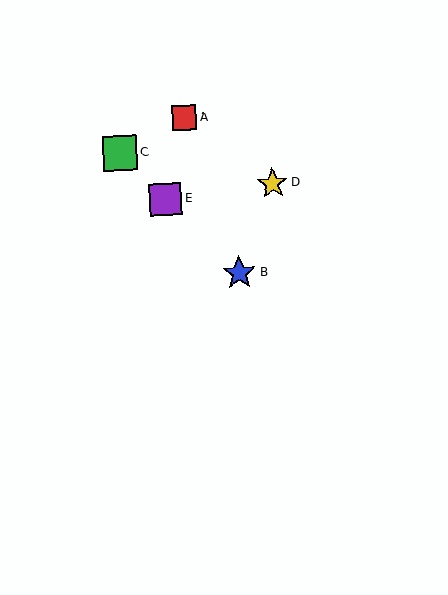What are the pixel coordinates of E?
Object E is at (166, 199).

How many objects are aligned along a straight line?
3 objects (B, C, E) are aligned along a straight line.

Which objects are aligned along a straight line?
Objects B, C, E are aligned along a straight line.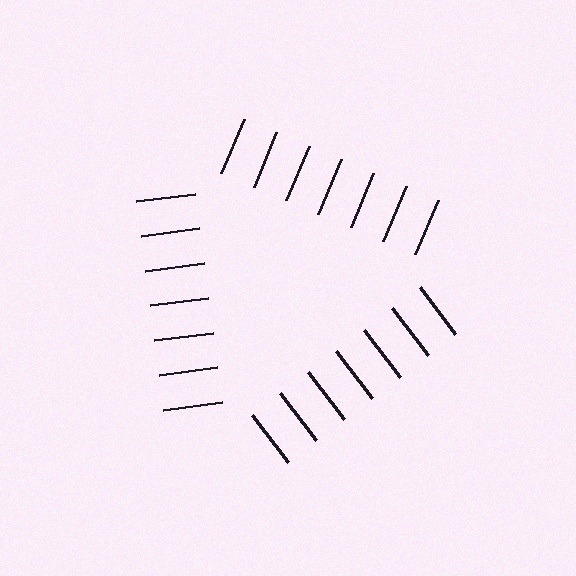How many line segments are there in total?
21 — 7 along each of the 3 edges.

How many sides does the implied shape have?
3 sides — the line-ends trace a triangle.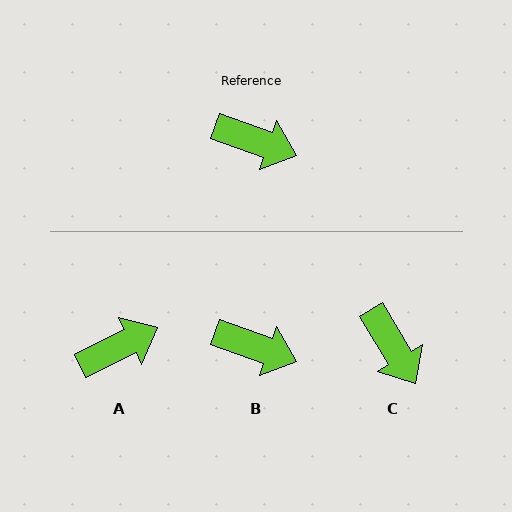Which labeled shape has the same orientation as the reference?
B.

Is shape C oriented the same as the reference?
No, it is off by about 39 degrees.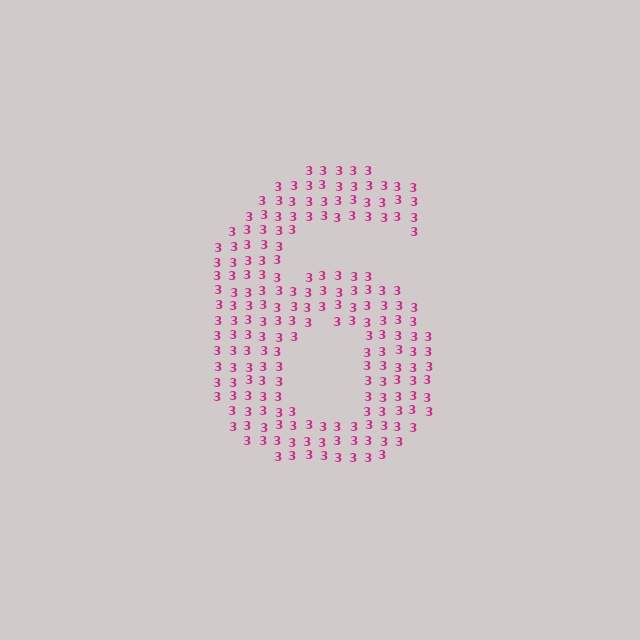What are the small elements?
The small elements are digit 3's.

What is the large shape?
The large shape is the digit 6.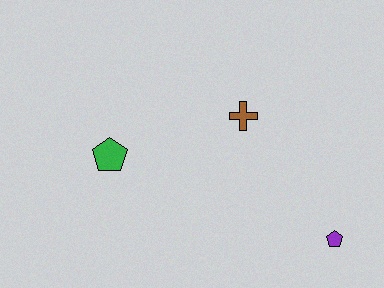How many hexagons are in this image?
There are no hexagons.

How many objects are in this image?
There are 3 objects.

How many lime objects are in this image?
There are no lime objects.